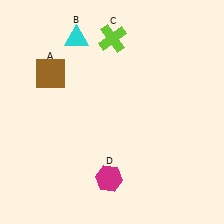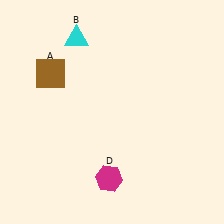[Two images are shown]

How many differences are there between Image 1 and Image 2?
There is 1 difference between the two images.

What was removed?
The lime cross (C) was removed in Image 2.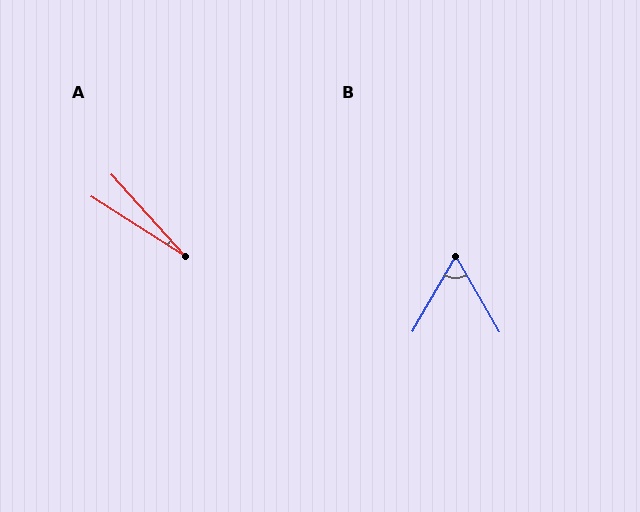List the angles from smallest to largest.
A (16°), B (61°).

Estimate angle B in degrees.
Approximately 61 degrees.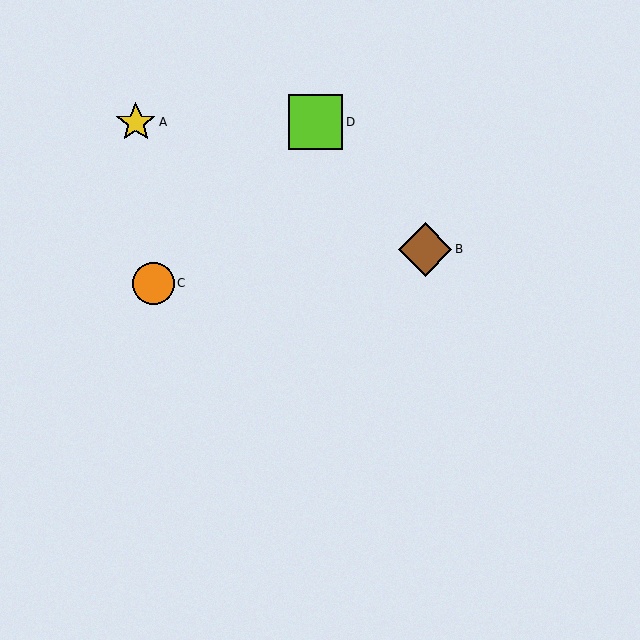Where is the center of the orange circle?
The center of the orange circle is at (153, 283).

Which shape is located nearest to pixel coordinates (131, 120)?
The yellow star (labeled A) at (136, 122) is nearest to that location.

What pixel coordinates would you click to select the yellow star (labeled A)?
Click at (136, 122) to select the yellow star A.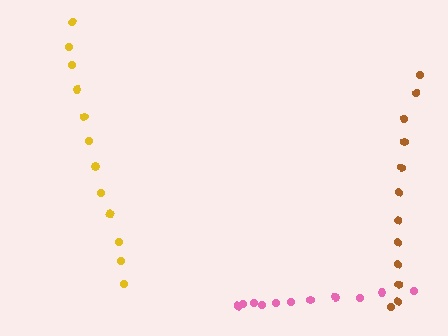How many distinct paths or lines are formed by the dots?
There are 3 distinct paths.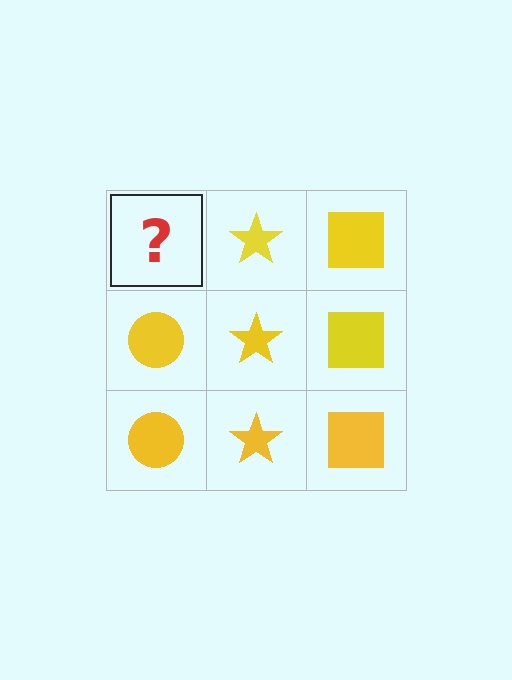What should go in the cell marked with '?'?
The missing cell should contain a yellow circle.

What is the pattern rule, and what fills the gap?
The rule is that each column has a consistent shape. The gap should be filled with a yellow circle.